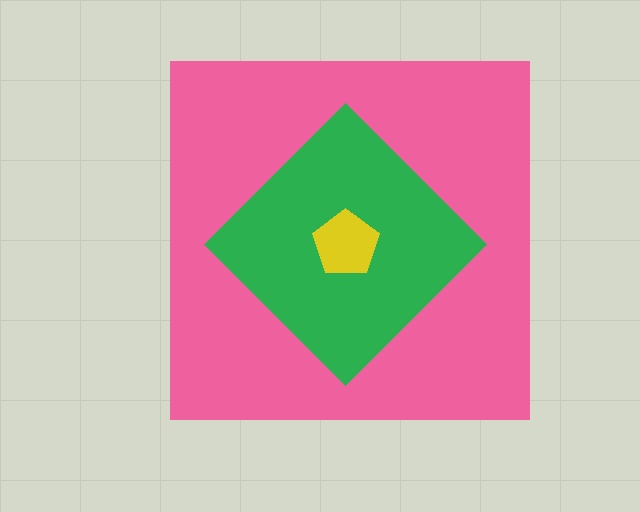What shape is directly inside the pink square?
The green diamond.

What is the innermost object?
The yellow pentagon.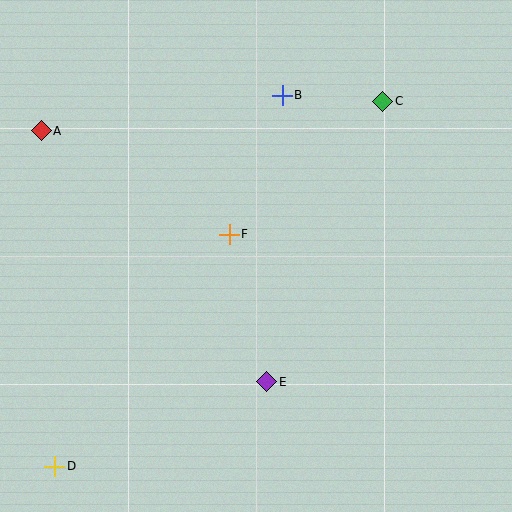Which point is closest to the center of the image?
Point F at (229, 234) is closest to the center.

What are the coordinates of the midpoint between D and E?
The midpoint between D and E is at (161, 424).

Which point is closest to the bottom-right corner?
Point E is closest to the bottom-right corner.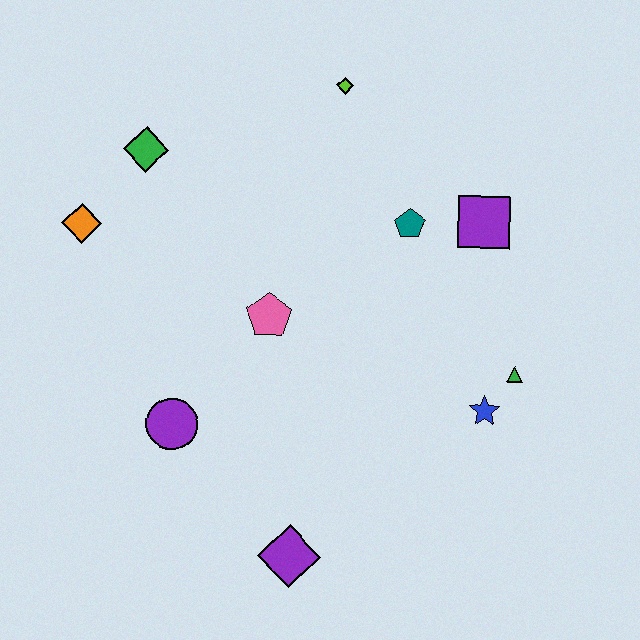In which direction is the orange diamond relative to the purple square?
The orange diamond is to the left of the purple square.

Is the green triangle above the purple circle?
Yes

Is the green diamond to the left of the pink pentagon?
Yes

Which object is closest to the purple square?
The teal pentagon is closest to the purple square.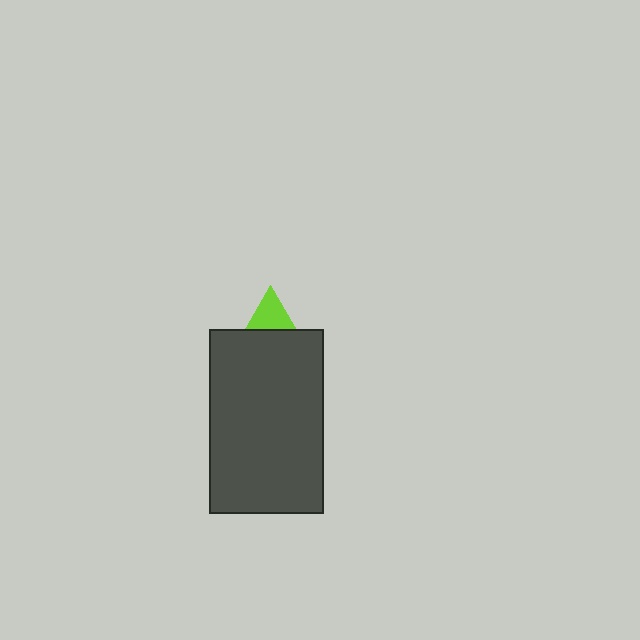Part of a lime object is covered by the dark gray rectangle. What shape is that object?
It is a triangle.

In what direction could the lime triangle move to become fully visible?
The lime triangle could move up. That would shift it out from behind the dark gray rectangle entirely.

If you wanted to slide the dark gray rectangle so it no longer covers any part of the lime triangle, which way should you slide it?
Slide it down — that is the most direct way to separate the two shapes.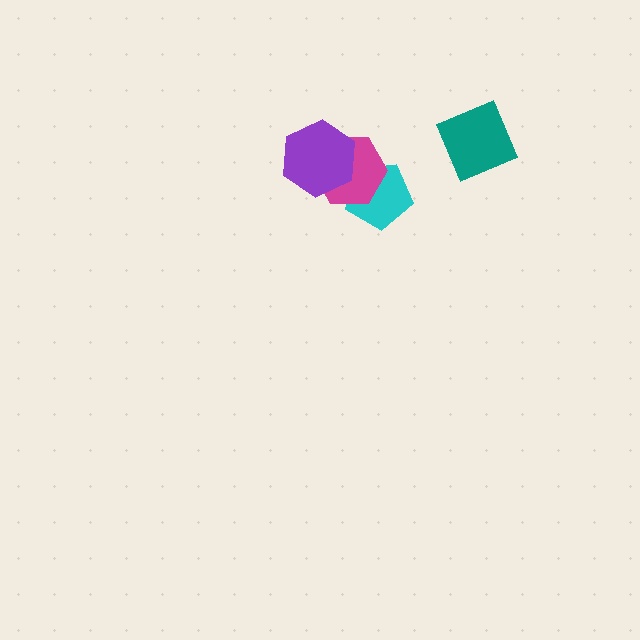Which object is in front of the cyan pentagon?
The magenta hexagon is in front of the cyan pentagon.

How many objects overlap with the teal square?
0 objects overlap with the teal square.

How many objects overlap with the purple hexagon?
1 object overlaps with the purple hexagon.